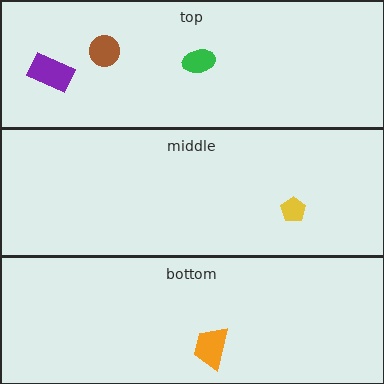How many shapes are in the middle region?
1.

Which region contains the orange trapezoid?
The bottom region.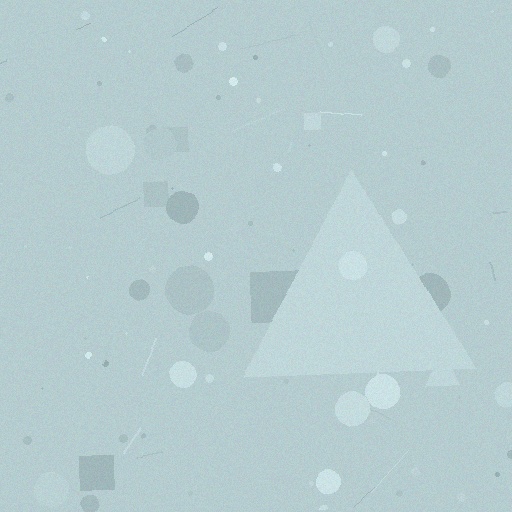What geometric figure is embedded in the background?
A triangle is embedded in the background.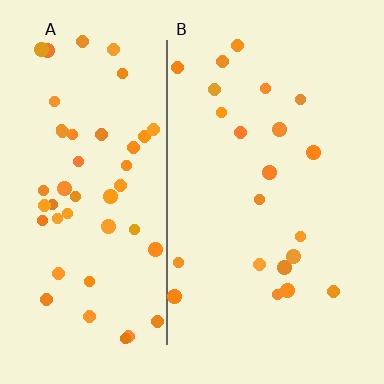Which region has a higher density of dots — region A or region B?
A (the left).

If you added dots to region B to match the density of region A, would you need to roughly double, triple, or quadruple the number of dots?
Approximately double.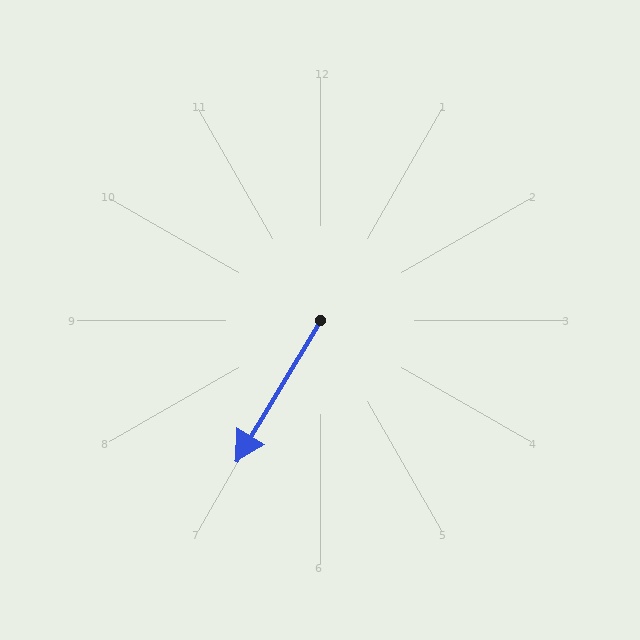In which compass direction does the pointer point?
Southwest.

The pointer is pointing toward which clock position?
Roughly 7 o'clock.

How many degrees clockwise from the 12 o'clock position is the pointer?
Approximately 211 degrees.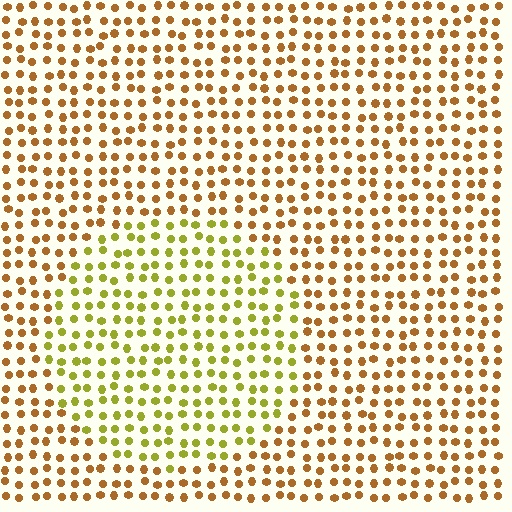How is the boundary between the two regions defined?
The boundary is defined purely by a slight shift in hue (about 38 degrees). Spacing, size, and orientation are identical on both sides.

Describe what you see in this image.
The image is filled with small brown elements in a uniform arrangement. A circle-shaped region is visible where the elements are tinted to a slightly different hue, forming a subtle color boundary.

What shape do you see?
I see a circle.